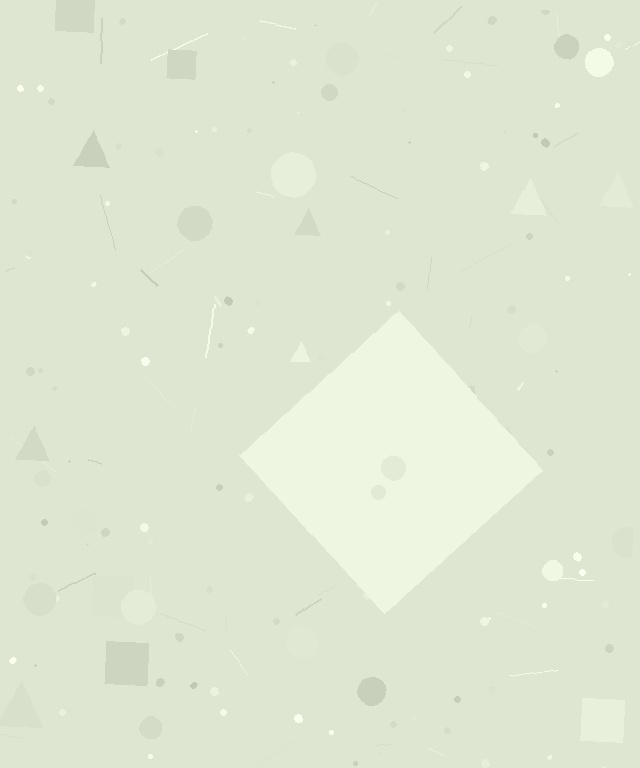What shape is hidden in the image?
A diamond is hidden in the image.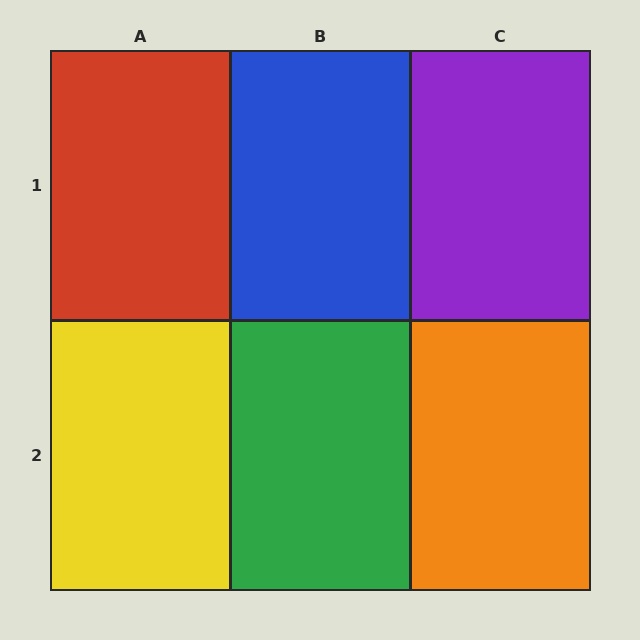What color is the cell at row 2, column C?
Orange.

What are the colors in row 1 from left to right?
Red, blue, purple.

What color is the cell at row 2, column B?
Green.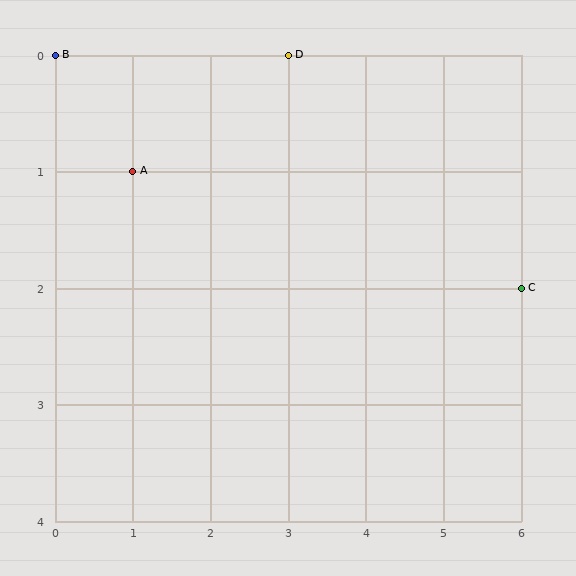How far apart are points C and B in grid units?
Points C and B are 6 columns and 2 rows apart (about 6.3 grid units diagonally).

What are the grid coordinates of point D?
Point D is at grid coordinates (3, 0).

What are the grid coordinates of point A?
Point A is at grid coordinates (1, 1).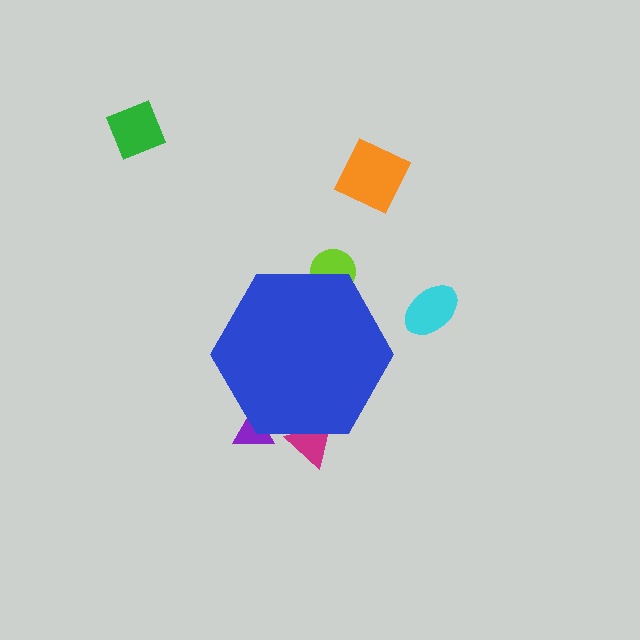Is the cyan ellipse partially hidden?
No, the cyan ellipse is fully visible.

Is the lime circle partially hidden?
Yes, the lime circle is partially hidden behind the blue hexagon.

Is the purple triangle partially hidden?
Yes, the purple triangle is partially hidden behind the blue hexagon.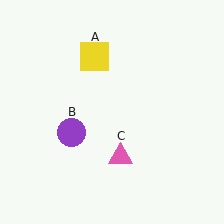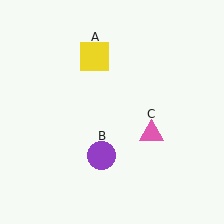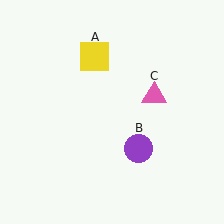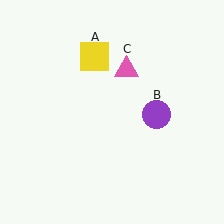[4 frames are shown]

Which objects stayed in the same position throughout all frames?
Yellow square (object A) remained stationary.